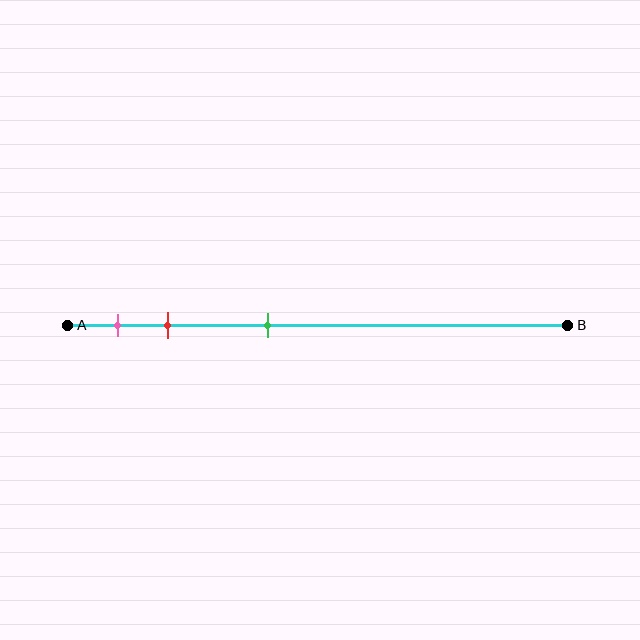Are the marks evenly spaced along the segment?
No, the marks are not evenly spaced.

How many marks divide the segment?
There are 3 marks dividing the segment.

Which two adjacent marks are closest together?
The pink and red marks are the closest adjacent pair.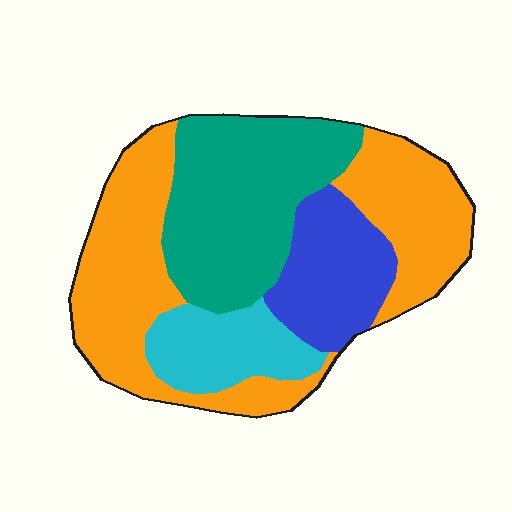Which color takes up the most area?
Orange, at roughly 40%.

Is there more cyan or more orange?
Orange.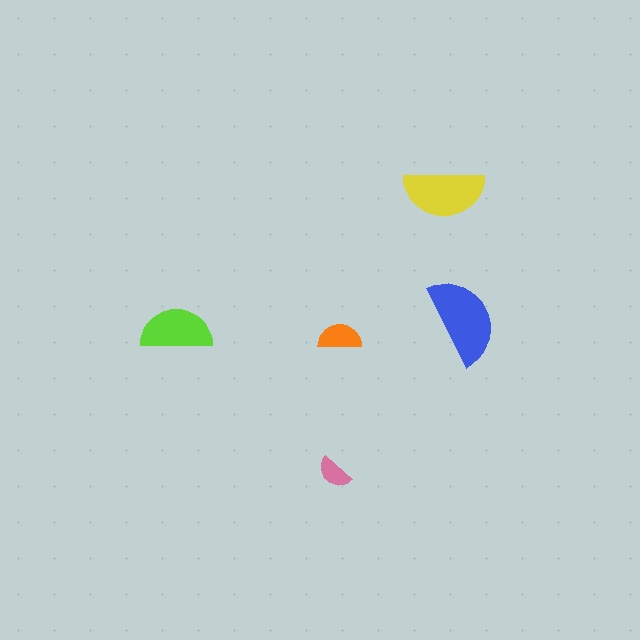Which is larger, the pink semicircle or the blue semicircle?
The blue one.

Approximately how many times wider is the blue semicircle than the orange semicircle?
About 2 times wider.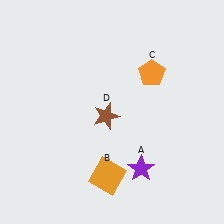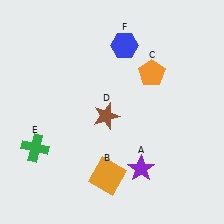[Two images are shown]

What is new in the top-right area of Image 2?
A blue hexagon (F) was added in the top-right area of Image 2.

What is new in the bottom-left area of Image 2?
A green cross (E) was added in the bottom-left area of Image 2.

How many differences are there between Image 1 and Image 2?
There are 2 differences between the two images.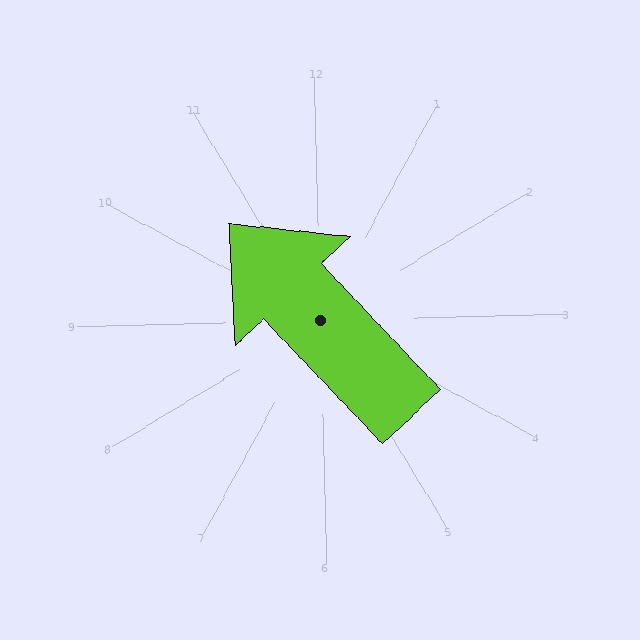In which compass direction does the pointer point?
Northwest.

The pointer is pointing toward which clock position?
Roughly 11 o'clock.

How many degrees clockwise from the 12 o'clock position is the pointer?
Approximately 318 degrees.